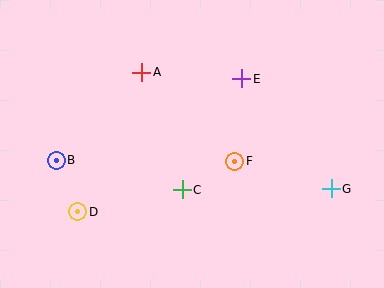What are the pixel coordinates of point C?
Point C is at (182, 190).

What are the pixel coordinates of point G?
Point G is at (331, 189).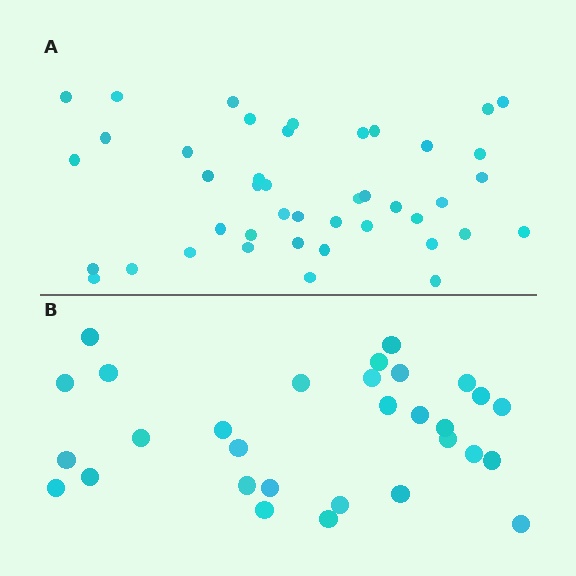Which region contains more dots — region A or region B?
Region A (the top region) has more dots.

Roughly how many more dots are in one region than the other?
Region A has approximately 15 more dots than region B.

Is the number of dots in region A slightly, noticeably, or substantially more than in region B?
Region A has noticeably more, but not dramatically so. The ratio is roughly 1.4 to 1.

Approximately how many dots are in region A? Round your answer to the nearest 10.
About 40 dots. (The exact count is 43, which rounds to 40.)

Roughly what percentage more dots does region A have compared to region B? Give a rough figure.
About 45% more.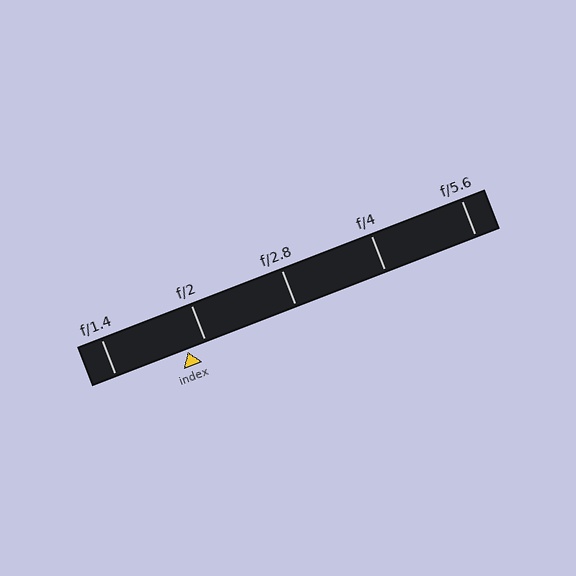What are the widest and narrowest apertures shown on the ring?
The widest aperture shown is f/1.4 and the narrowest is f/5.6.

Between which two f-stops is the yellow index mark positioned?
The index mark is between f/1.4 and f/2.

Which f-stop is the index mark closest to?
The index mark is closest to f/2.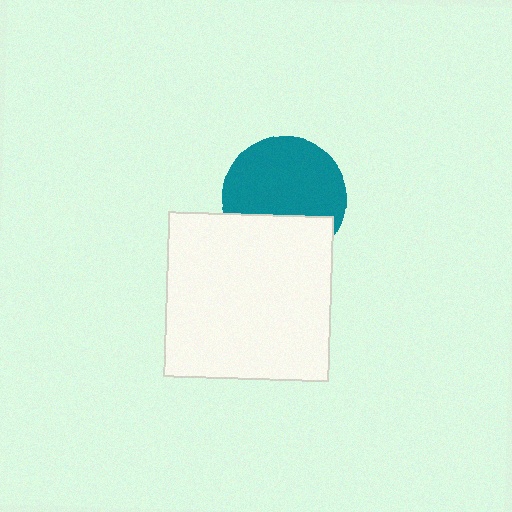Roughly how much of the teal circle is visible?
Most of it is visible (roughly 67%).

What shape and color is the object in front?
The object in front is a white square.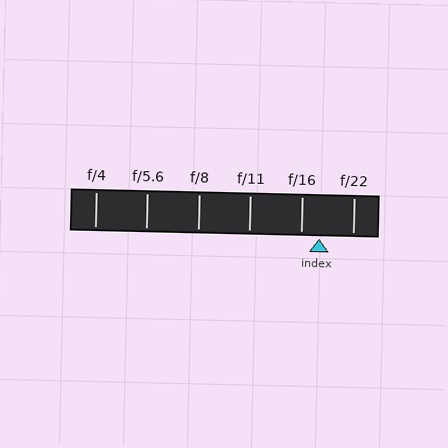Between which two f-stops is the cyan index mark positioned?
The index mark is between f/16 and f/22.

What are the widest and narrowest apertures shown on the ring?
The widest aperture shown is f/4 and the narrowest is f/22.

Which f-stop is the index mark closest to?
The index mark is closest to f/16.